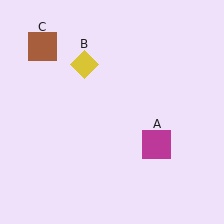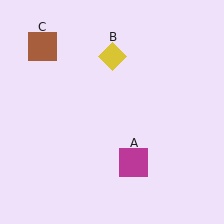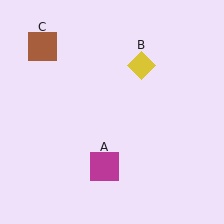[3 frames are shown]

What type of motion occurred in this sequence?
The magenta square (object A), yellow diamond (object B) rotated clockwise around the center of the scene.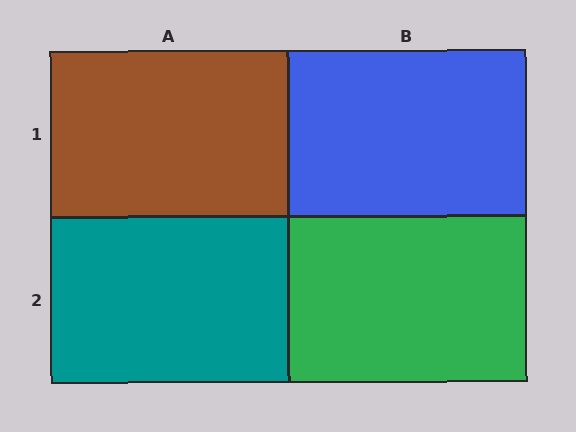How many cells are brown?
1 cell is brown.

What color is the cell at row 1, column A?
Brown.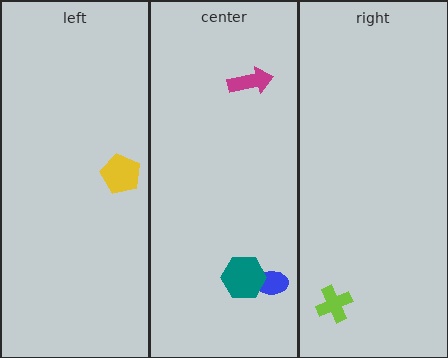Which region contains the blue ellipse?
The center region.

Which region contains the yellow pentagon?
The left region.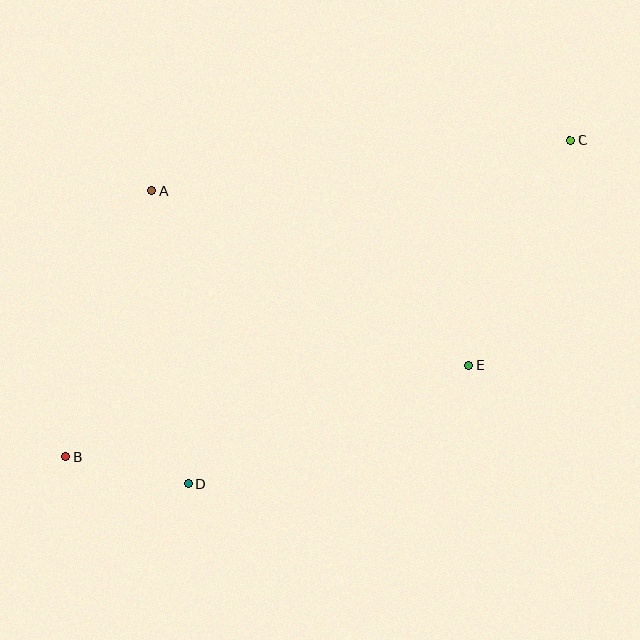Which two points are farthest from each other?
Points B and C are farthest from each other.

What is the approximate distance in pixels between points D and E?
The distance between D and E is approximately 305 pixels.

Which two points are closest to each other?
Points B and D are closest to each other.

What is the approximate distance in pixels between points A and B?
The distance between A and B is approximately 279 pixels.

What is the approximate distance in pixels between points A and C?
The distance between A and C is approximately 422 pixels.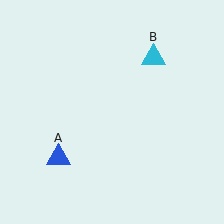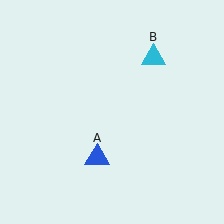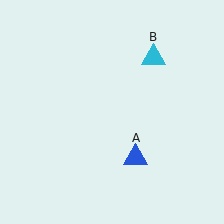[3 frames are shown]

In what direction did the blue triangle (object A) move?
The blue triangle (object A) moved right.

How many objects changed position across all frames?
1 object changed position: blue triangle (object A).